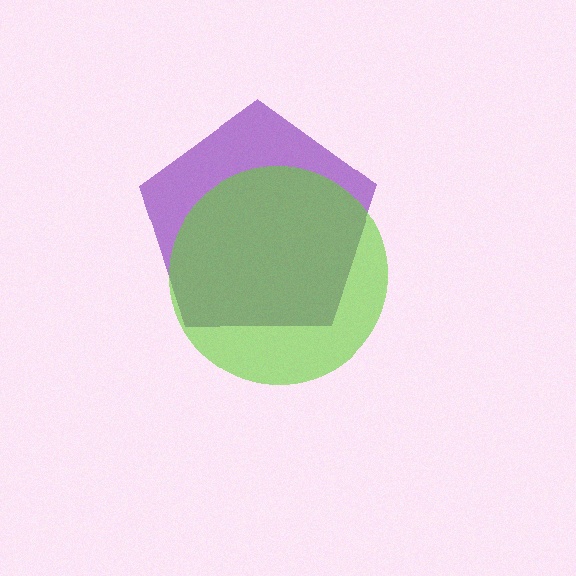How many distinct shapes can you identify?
There are 2 distinct shapes: a purple pentagon, a lime circle.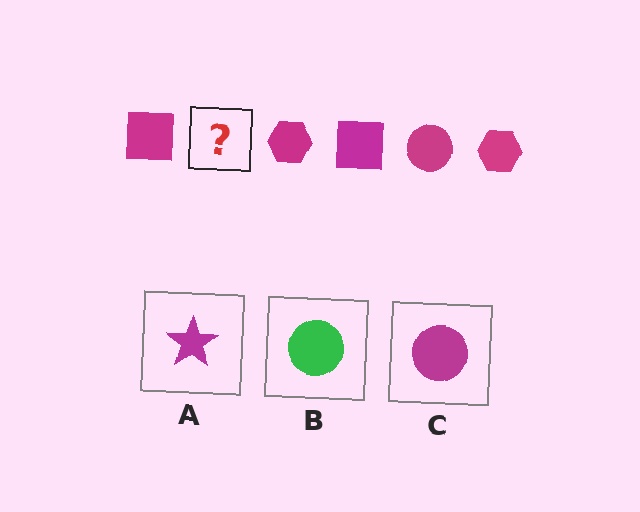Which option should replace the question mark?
Option C.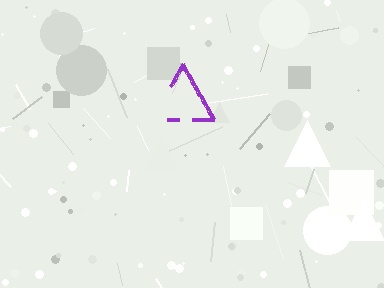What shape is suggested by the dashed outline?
The dashed outline suggests a triangle.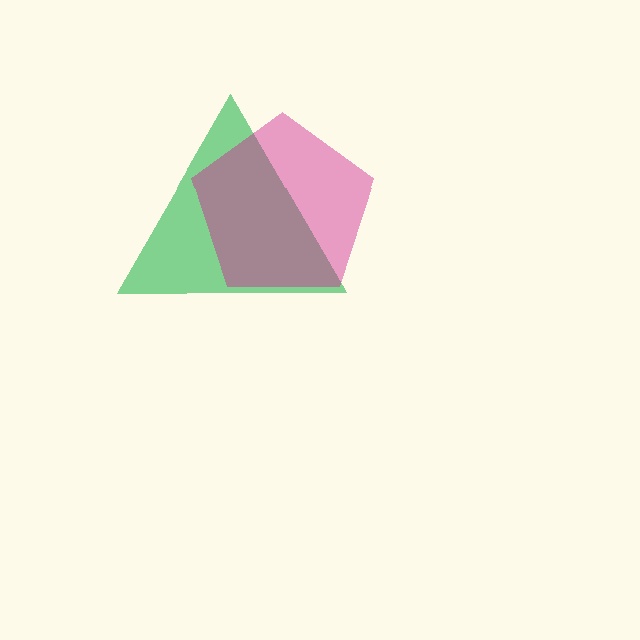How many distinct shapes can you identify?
There are 2 distinct shapes: a green triangle, a magenta pentagon.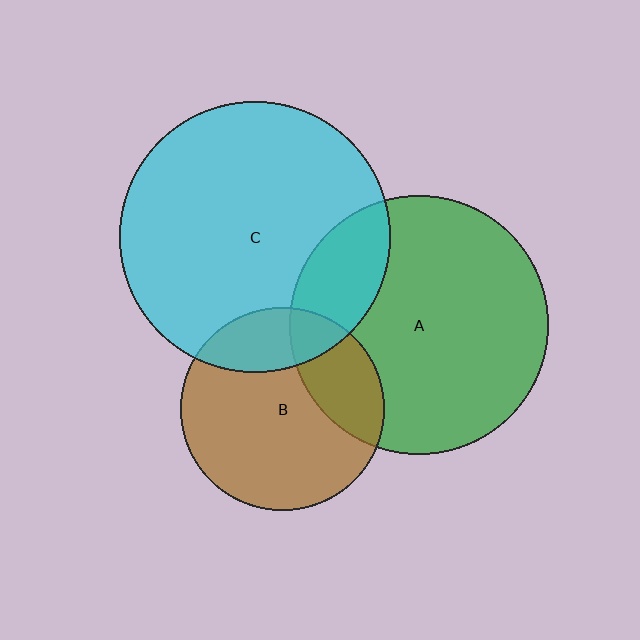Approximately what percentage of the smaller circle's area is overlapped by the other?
Approximately 25%.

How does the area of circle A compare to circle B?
Approximately 1.6 times.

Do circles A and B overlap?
Yes.